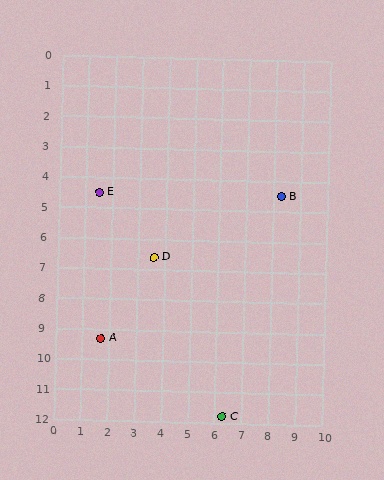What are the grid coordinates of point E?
Point E is at approximately (1.5, 4.5).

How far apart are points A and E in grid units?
Points A and E are about 4.8 grid units apart.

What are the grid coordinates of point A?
Point A is at approximately (1.7, 9.3).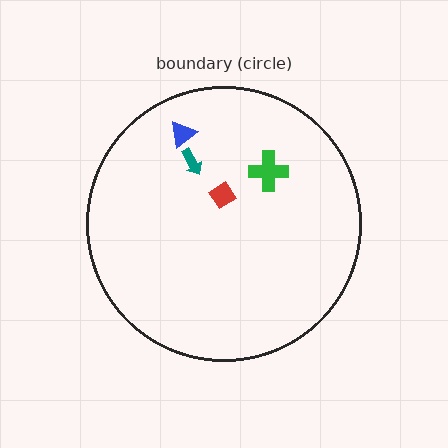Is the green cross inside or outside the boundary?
Inside.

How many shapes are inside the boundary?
4 inside, 0 outside.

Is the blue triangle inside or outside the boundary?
Inside.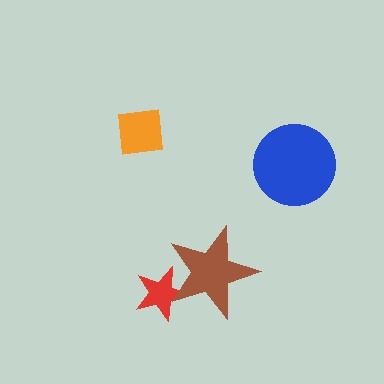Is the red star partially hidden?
Yes, it is partially covered by another shape.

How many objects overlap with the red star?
1 object overlaps with the red star.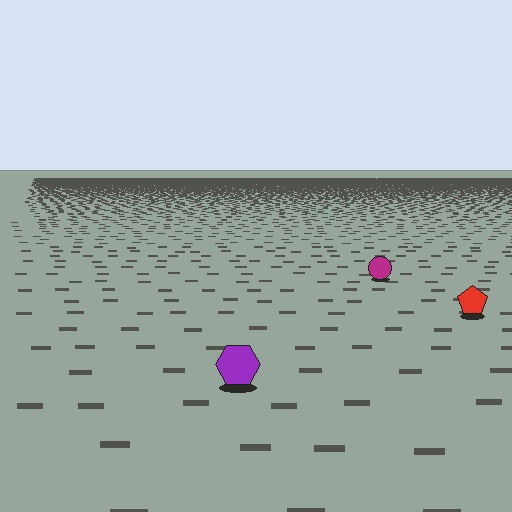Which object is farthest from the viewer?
The magenta circle is farthest from the viewer. It appears smaller and the ground texture around it is denser.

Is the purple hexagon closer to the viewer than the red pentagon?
Yes. The purple hexagon is closer — you can tell from the texture gradient: the ground texture is coarser near it.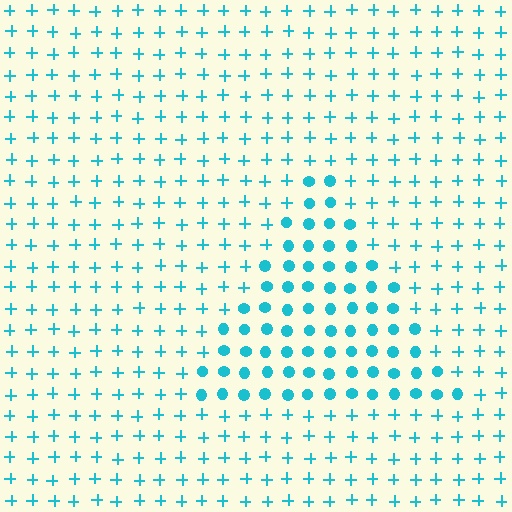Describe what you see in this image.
The image is filled with small cyan elements arranged in a uniform grid. A triangle-shaped region contains circles, while the surrounding area contains plus signs. The boundary is defined purely by the change in element shape.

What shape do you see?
I see a triangle.